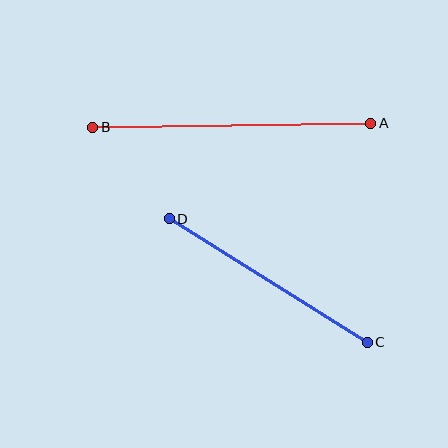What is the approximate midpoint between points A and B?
The midpoint is at approximately (232, 125) pixels.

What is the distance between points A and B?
The distance is approximately 278 pixels.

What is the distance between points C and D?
The distance is approximately 233 pixels.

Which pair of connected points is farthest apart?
Points A and B are farthest apart.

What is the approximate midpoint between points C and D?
The midpoint is at approximately (268, 281) pixels.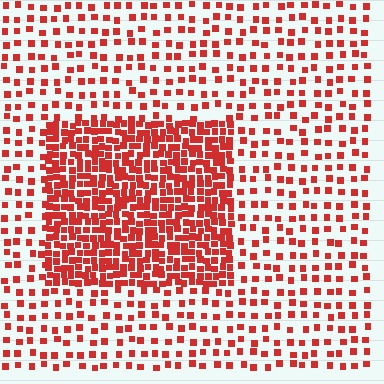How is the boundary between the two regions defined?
The boundary is defined by a change in element density (approximately 2.7x ratio). All elements are the same color, size, and shape.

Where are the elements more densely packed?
The elements are more densely packed inside the rectangle boundary.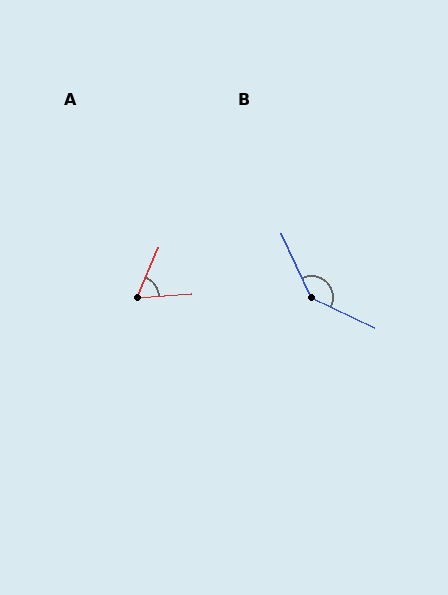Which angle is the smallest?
A, at approximately 62 degrees.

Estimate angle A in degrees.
Approximately 62 degrees.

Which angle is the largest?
B, at approximately 141 degrees.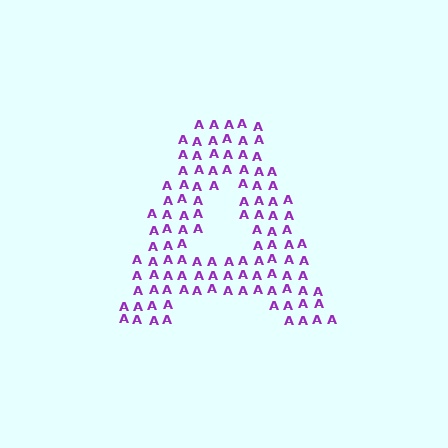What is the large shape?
The large shape is the letter A.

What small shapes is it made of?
It is made of small letter A's.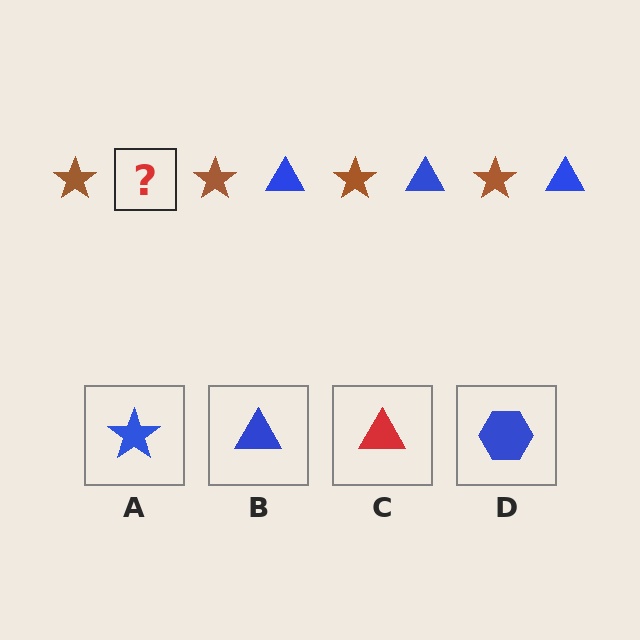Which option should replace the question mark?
Option B.